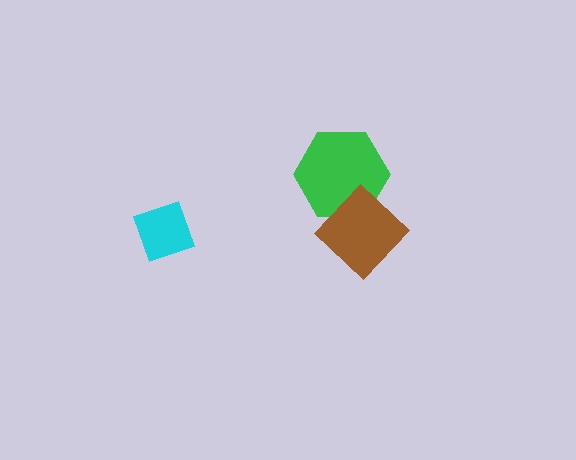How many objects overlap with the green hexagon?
1 object overlaps with the green hexagon.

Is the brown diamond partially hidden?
No, no other shape covers it.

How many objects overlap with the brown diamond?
1 object overlaps with the brown diamond.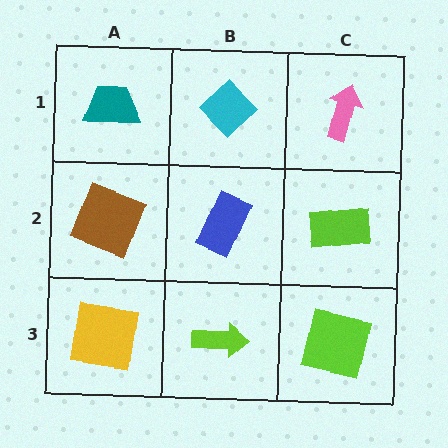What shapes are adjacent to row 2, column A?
A teal trapezoid (row 1, column A), a yellow square (row 3, column A), a blue rectangle (row 2, column B).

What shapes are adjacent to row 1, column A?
A brown square (row 2, column A), a cyan diamond (row 1, column B).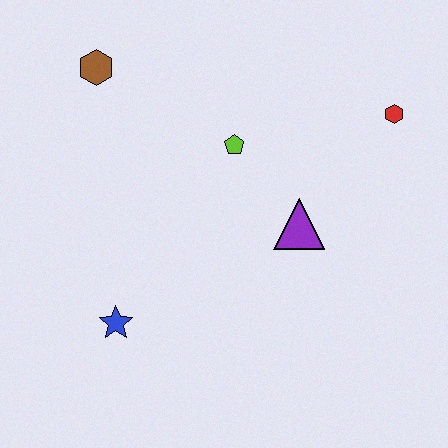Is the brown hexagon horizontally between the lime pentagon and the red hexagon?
No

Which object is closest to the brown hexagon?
The lime pentagon is closest to the brown hexagon.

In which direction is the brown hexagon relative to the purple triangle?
The brown hexagon is to the left of the purple triangle.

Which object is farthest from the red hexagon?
The blue star is farthest from the red hexagon.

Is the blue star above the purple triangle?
No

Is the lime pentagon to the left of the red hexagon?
Yes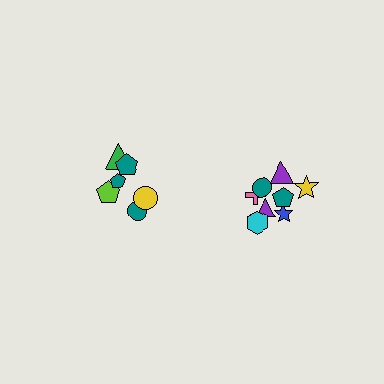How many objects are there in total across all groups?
There are 14 objects.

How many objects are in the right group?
There are 8 objects.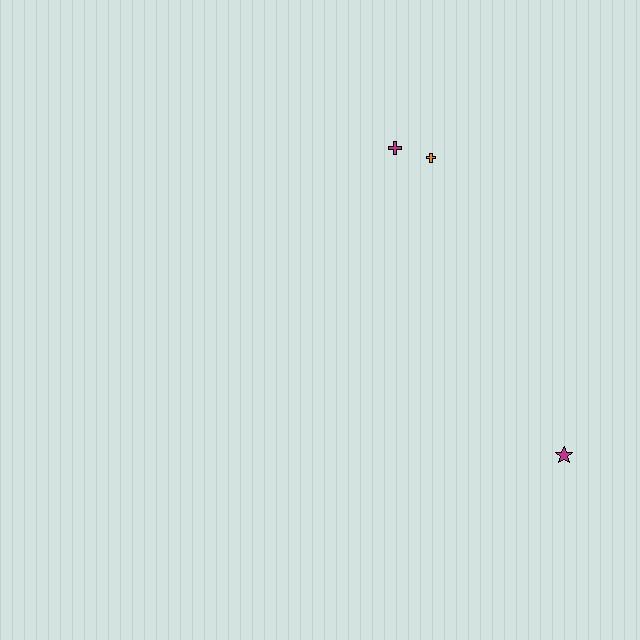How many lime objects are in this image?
There are no lime objects.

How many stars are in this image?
There is 1 star.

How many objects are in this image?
There are 3 objects.